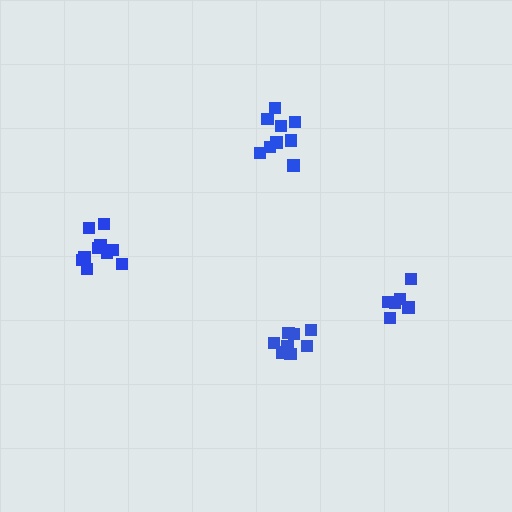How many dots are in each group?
Group 1: 9 dots, Group 2: 6 dots, Group 3: 9 dots, Group 4: 10 dots (34 total).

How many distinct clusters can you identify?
There are 4 distinct clusters.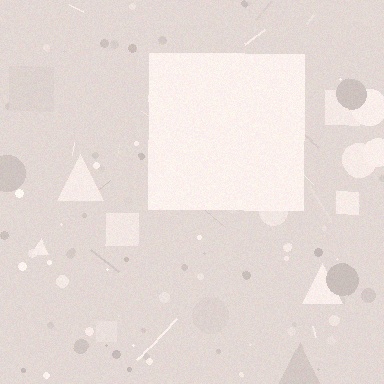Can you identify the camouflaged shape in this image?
The camouflaged shape is a square.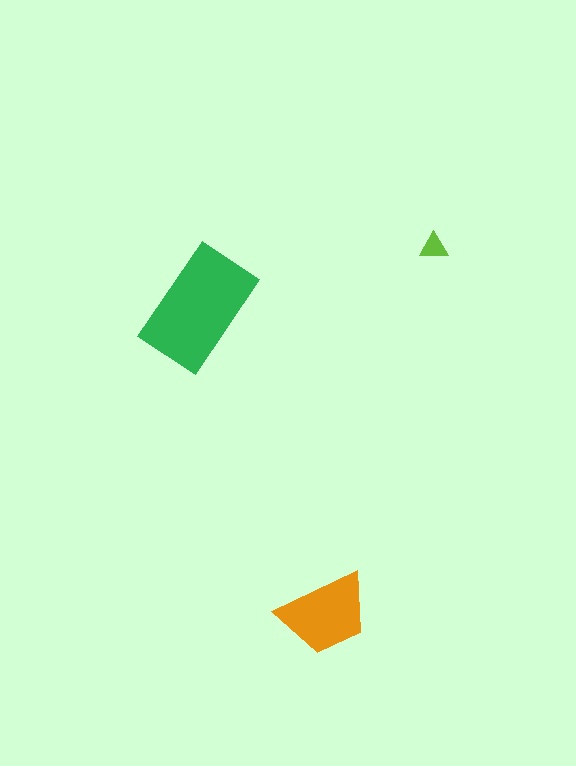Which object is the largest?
The green rectangle.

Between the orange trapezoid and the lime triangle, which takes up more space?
The orange trapezoid.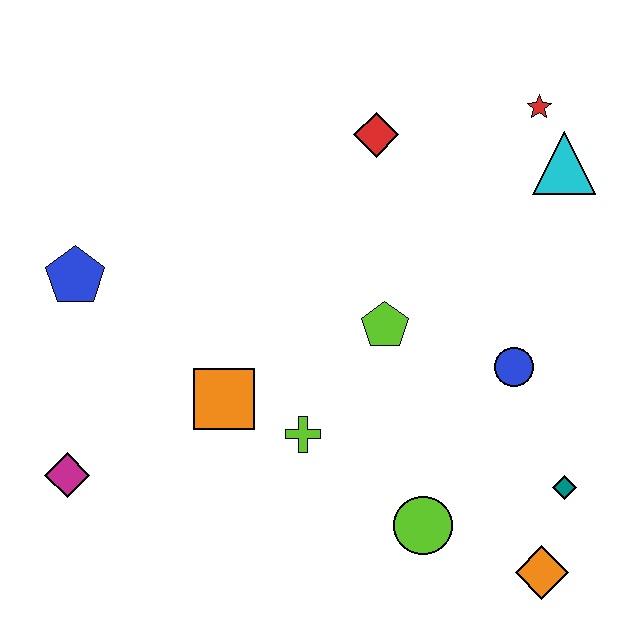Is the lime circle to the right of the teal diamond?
No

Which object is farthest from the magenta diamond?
The red star is farthest from the magenta diamond.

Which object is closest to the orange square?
The lime cross is closest to the orange square.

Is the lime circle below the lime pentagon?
Yes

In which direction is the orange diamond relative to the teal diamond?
The orange diamond is below the teal diamond.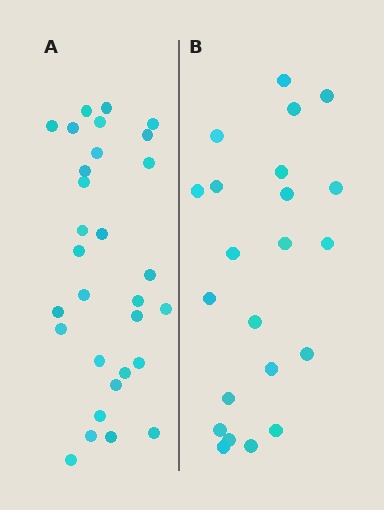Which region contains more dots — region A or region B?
Region A (the left region) has more dots.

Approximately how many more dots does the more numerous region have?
Region A has roughly 8 or so more dots than region B.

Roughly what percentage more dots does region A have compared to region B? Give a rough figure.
About 35% more.